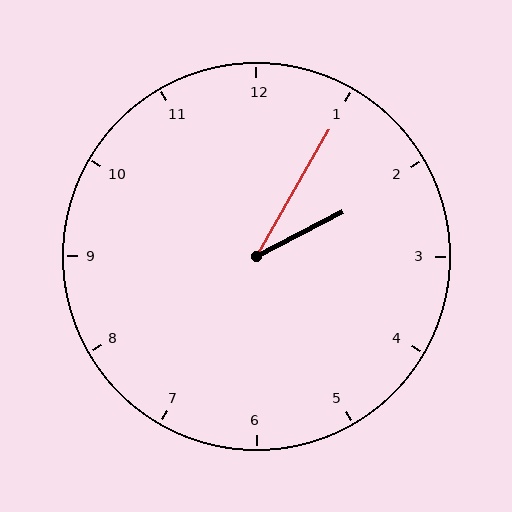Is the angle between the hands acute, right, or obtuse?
It is acute.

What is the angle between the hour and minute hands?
Approximately 32 degrees.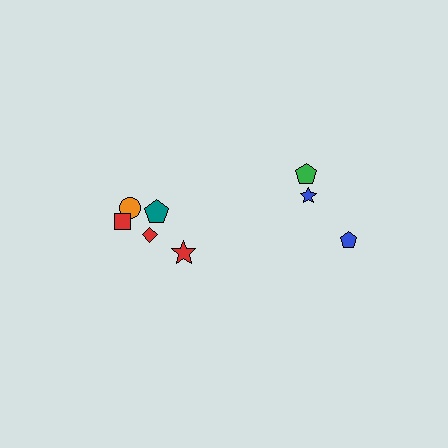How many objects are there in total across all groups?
There are 8 objects.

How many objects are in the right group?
There are 3 objects.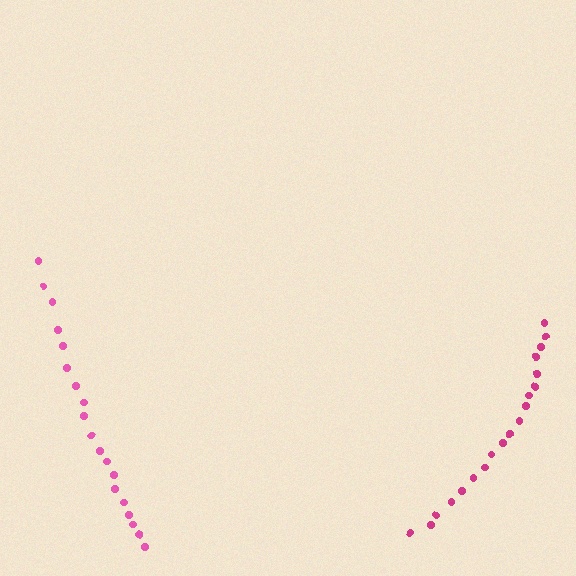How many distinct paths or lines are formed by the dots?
There are 2 distinct paths.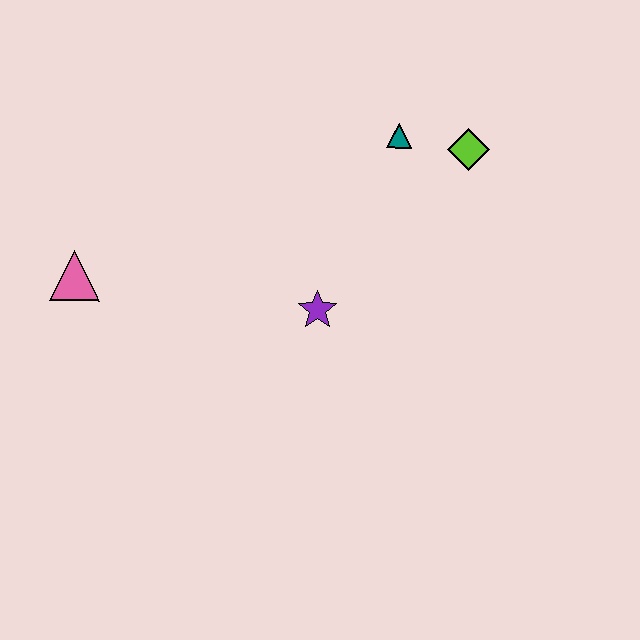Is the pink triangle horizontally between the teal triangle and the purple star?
No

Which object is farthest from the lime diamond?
The pink triangle is farthest from the lime diamond.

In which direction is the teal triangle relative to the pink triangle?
The teal triangle is to the right of the pink triangle.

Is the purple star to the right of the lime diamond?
No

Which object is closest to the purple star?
The teal triangle is closest to the purple star.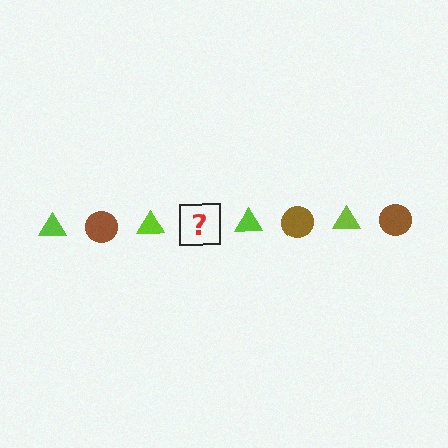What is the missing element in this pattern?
The missing element is a brown circle.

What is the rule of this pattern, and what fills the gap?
The rule is that the pattern alternates between lime triangle and brown circle. The gap should be filled with a brown circle.